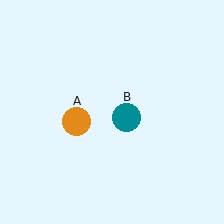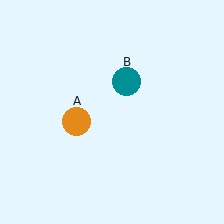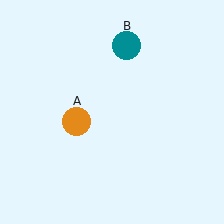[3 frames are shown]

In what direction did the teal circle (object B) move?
The teal circle (object B) moved up.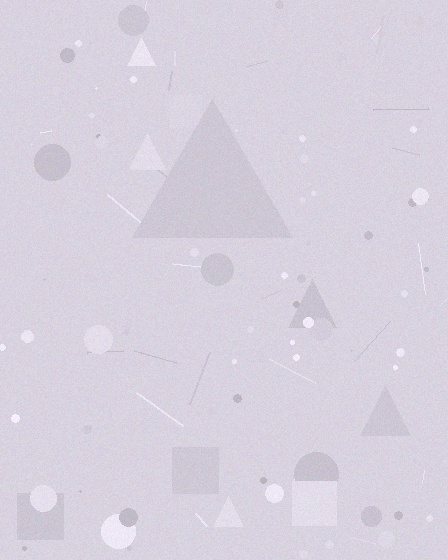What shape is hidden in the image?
A triangle is hidden in the image.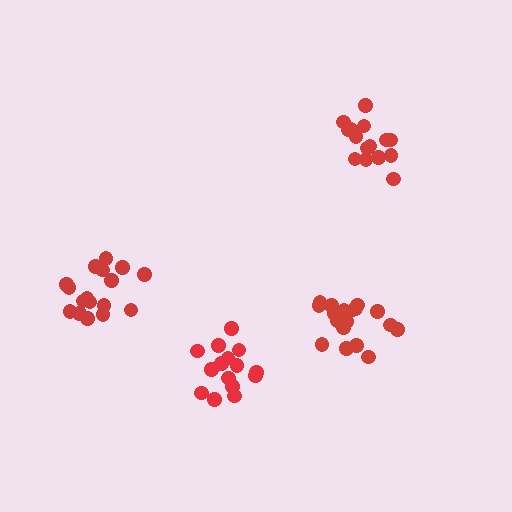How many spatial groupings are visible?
There are 4 spatial groupings.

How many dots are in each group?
Group 1: 17 dots, Group 2: 20 dots, Group 3: 15 dots, Group 4: 15 dots (67 total).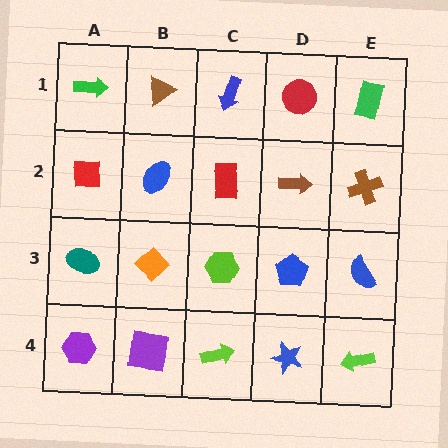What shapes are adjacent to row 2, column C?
A blue arrow (row 1, column C), a lime hexagon (row 3, column C), a blue ellipse (row 2, column B), a brown arrow (row 2, column D).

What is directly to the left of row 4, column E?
A blue star.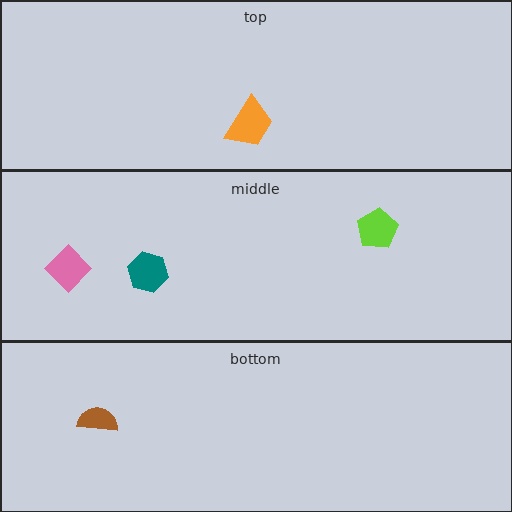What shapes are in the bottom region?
The brown semicircle.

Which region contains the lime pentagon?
The middle region.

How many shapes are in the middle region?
3.